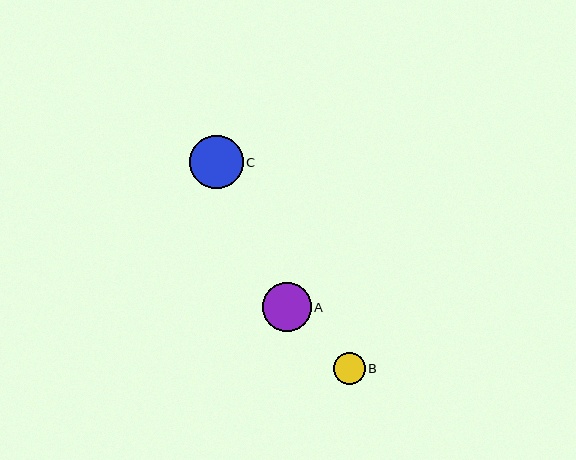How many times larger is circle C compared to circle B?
Circle C is approximately 1.7 times the size of circle B.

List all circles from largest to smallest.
From largest to smallest: C, A, B.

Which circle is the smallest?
Circle B is the smallest with a size of approximately 32 pixels.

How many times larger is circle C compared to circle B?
Circle C is approximately 1.7 times the size of circle B.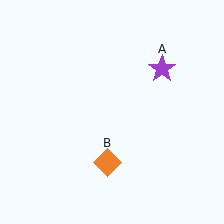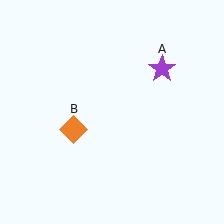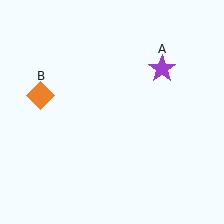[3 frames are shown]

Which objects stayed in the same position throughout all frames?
Purple star (object A) remained stationary.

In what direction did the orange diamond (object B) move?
The orange diamond (object B) moved up and to the left.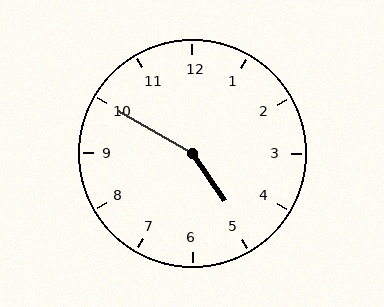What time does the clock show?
4:50.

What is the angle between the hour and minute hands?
Approximately 155 degrees.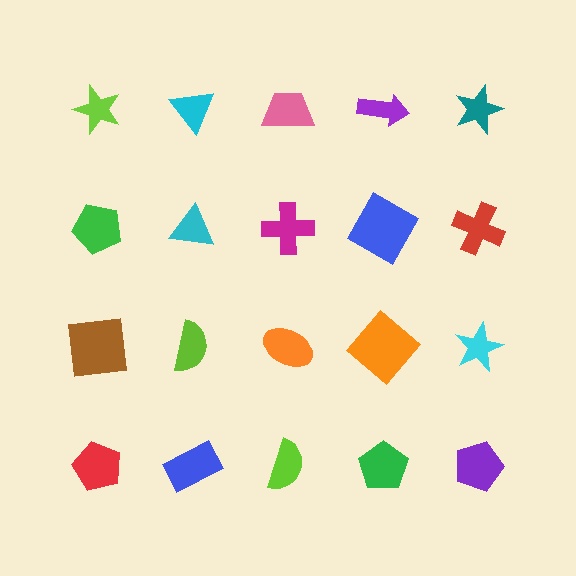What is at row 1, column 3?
A pink trapezoid.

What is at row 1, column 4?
A purple arrow.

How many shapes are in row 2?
5 shapes.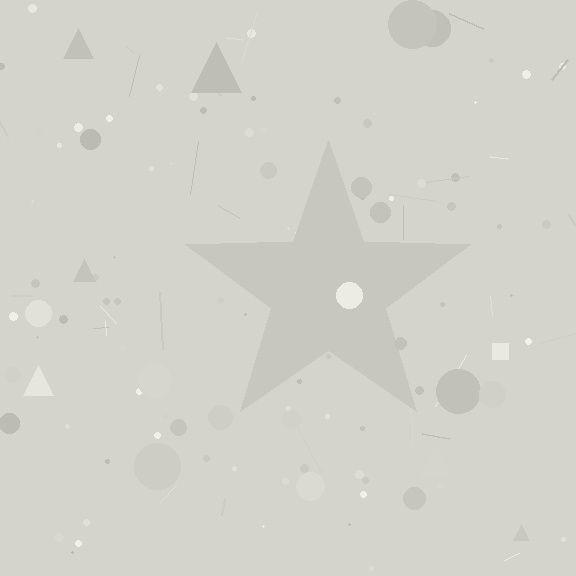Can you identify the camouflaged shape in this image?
The camouflaged shape is a star.